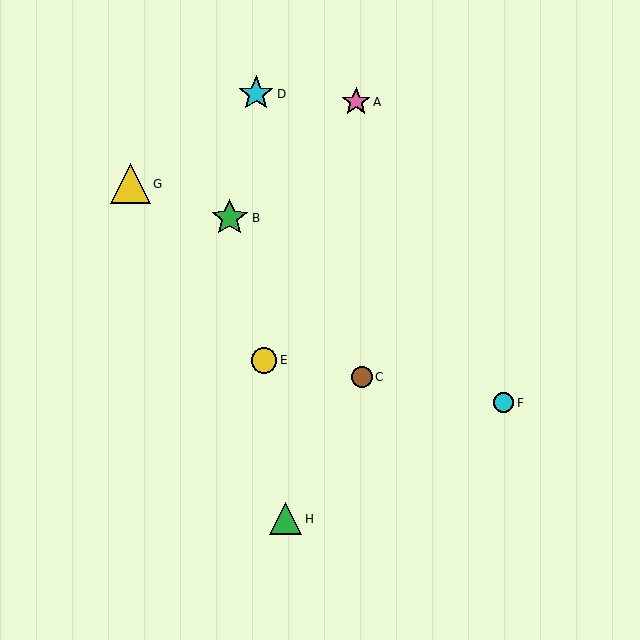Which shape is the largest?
The yellow triangle (labeled G) is the largest.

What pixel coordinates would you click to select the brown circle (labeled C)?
Click at (362, 377) to select the brown circle C.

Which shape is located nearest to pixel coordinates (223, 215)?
The green star (labeled B) at (230, 218) is nearest to that location.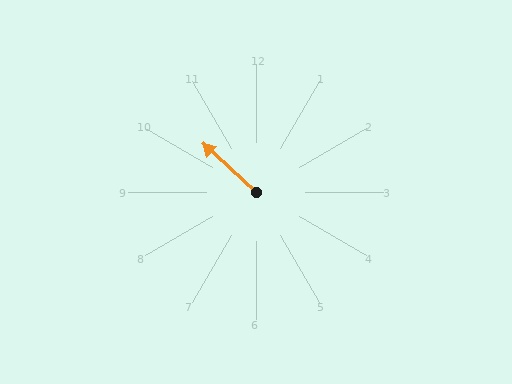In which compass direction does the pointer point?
Northwest.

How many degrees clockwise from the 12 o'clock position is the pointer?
Approximately 312 degrees.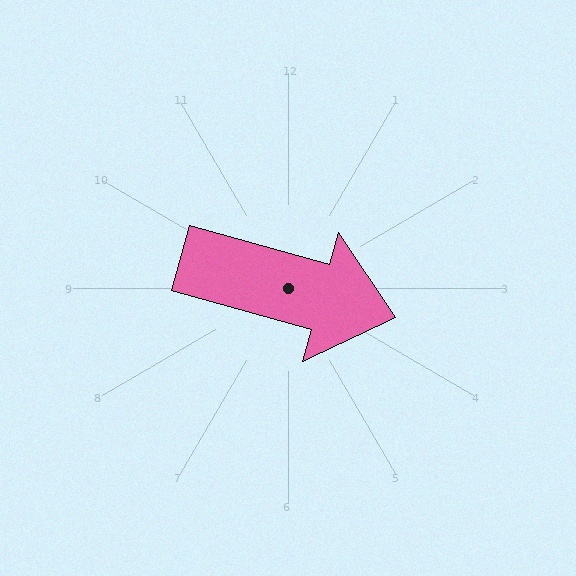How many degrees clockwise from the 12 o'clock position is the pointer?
Approximately 106 degrees.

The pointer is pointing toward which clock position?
Roughly 4 o'clock.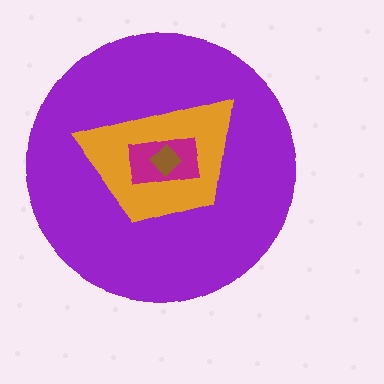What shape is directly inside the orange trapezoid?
The magenta rectangle.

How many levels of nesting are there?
4.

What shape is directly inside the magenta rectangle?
The brown diamond.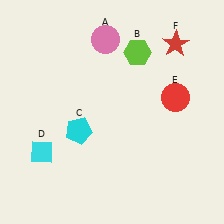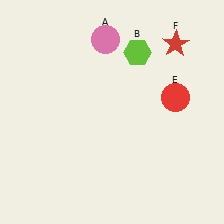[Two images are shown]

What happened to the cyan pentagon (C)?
The cyan pentagon (C) was removed in Image 2. It was in the bottom-left area of Image 1.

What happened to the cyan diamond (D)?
The cyan diamond (D) was removed in Image 2. It was in the bottom-left area of Image 1.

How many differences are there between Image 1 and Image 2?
There are 2 differences between the two images.